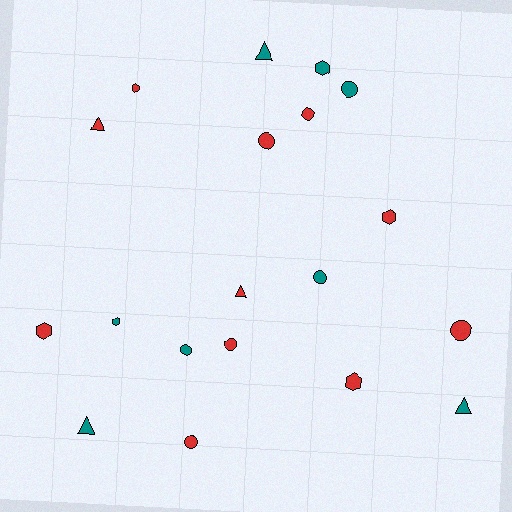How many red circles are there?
There are 5 red circles.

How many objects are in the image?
There are 19 objects.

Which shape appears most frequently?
Circle, with 8 objects.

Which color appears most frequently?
Red, with 11 objects.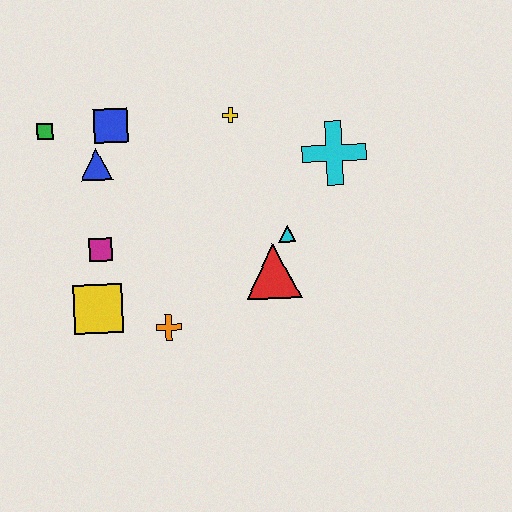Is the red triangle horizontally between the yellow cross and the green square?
No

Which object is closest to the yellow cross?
The cyan cross is closest to the yellow cross.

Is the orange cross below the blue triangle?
Yes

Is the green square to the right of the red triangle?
No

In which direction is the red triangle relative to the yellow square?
The red triangle is to the right of the yellow square.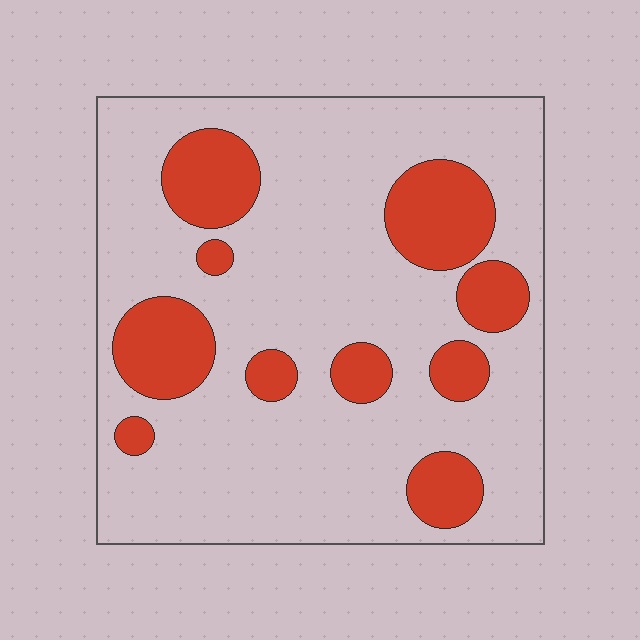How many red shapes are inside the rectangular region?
10.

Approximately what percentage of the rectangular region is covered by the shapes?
Approximately 25%.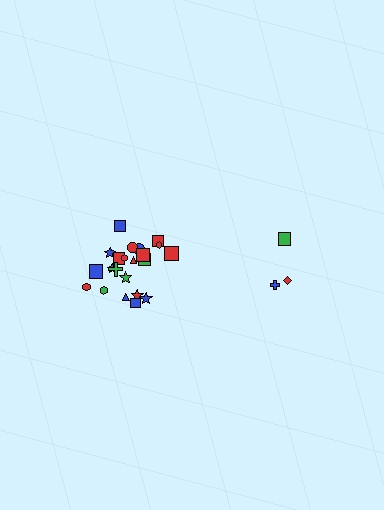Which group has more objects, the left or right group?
The left group.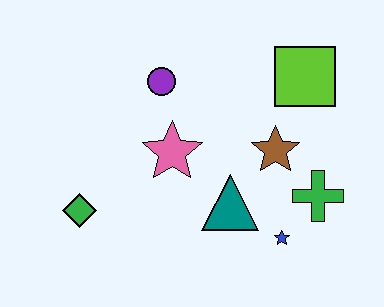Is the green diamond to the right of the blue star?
No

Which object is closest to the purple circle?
The pink star is closest to the purple circle.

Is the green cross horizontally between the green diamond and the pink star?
No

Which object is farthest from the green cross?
The green diamond is farthest from the green cross.